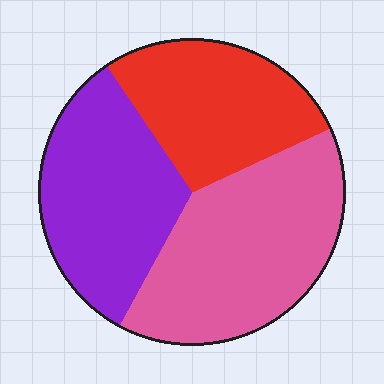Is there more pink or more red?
Pink.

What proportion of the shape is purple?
Purple covers 33% of the shape.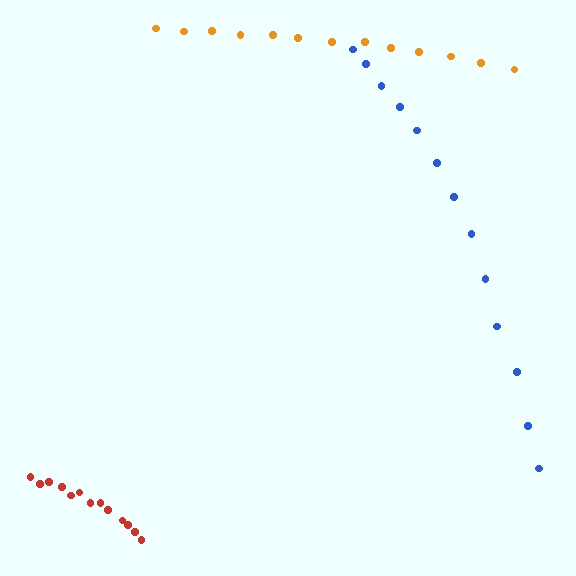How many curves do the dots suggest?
There are 3 distinct paths.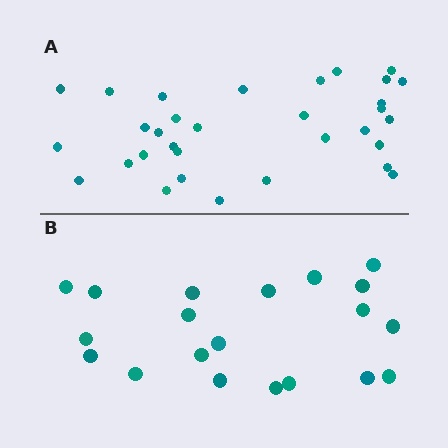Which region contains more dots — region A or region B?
Region A (the top region) has more dots.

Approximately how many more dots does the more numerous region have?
Region A has roughly 12 or so more dots than region B.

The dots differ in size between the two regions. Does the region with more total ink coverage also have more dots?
No. Region B has more total ink coverage because its dots are larger, but region A actually contains more individual dots. Total area can be misleading — the number of items is what matters here.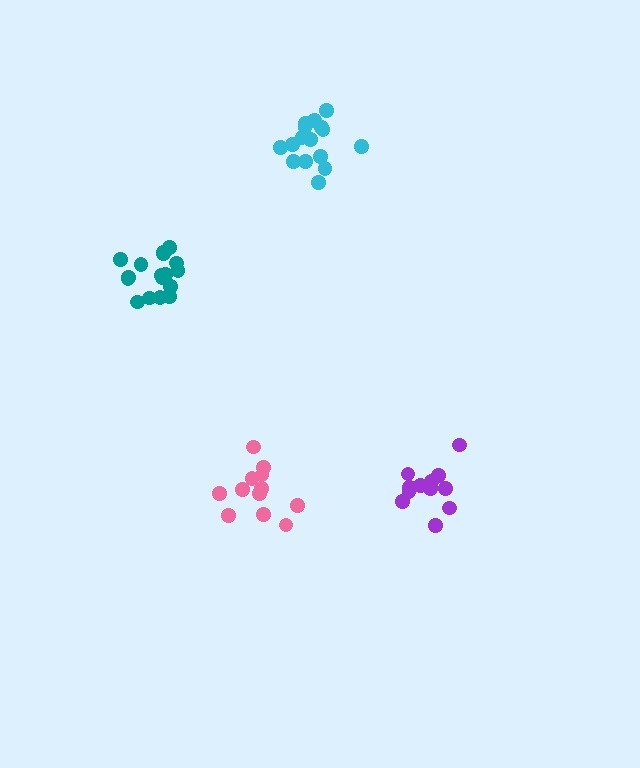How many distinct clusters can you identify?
There are 4 distinct clusters.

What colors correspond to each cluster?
The clusters are colored: pink, teal, cyan, purple.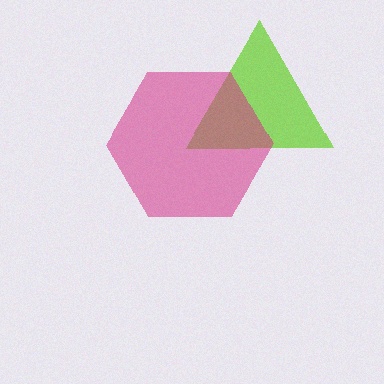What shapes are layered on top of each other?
The layered shapes are: a lime triangle, a magenta hexagon.